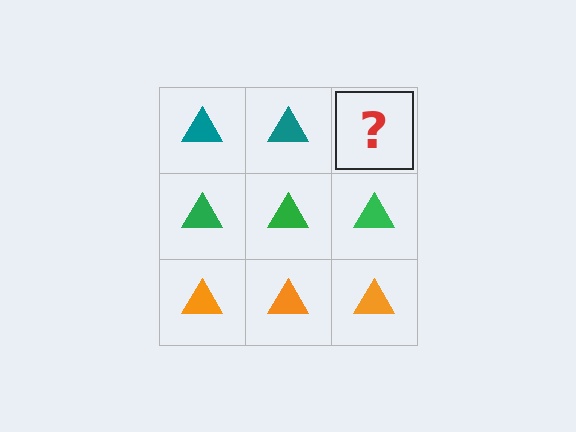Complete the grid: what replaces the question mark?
The question mark should be replaced with a teal triangle.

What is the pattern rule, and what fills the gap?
The rule is that each row has a consistent color. The gap should be filled with a teal triangle.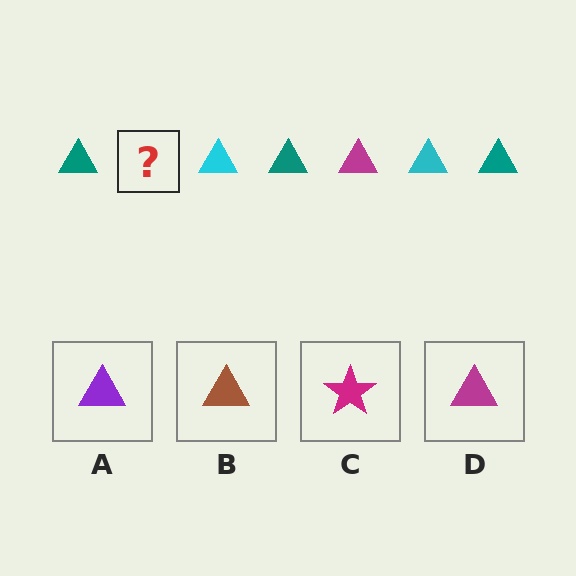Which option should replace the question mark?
Option D.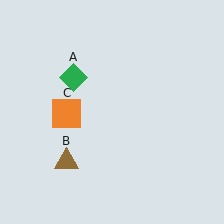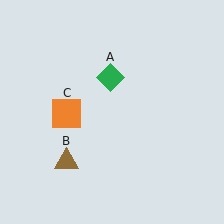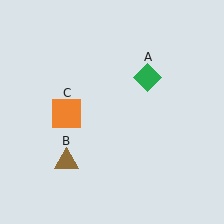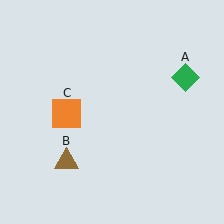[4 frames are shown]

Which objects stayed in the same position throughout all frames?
Brown triangle (object B) and orange square (object C) remained stationary.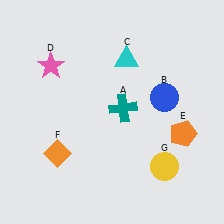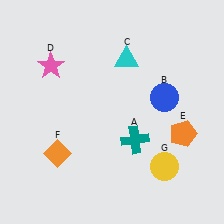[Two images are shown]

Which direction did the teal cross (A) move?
The teal cross (A) moved down.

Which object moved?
The teal cross (A) moved down.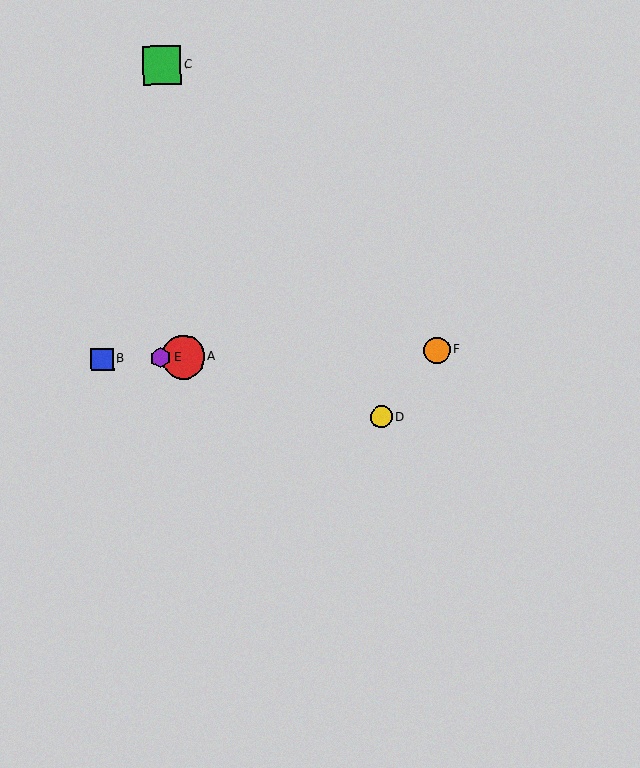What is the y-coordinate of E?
Object E is at y≈358.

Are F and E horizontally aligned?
Yes, both are at y≈350.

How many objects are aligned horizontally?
4 objects (A, B, E, F) are aligned horizontally.